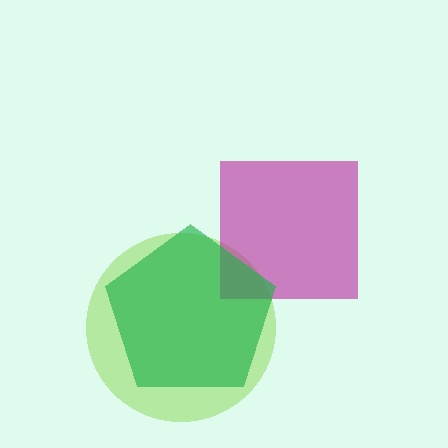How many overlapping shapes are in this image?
There are 3 overlapping shapes in the image.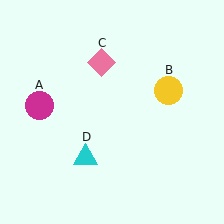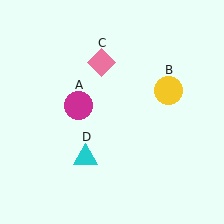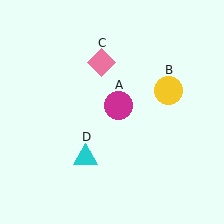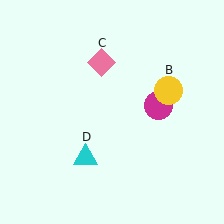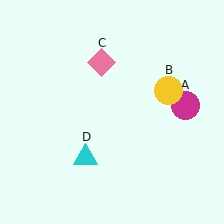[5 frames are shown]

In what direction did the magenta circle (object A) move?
The magenta circle (object A) moved right.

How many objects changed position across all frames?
1 object changed position: magenta circle (object A).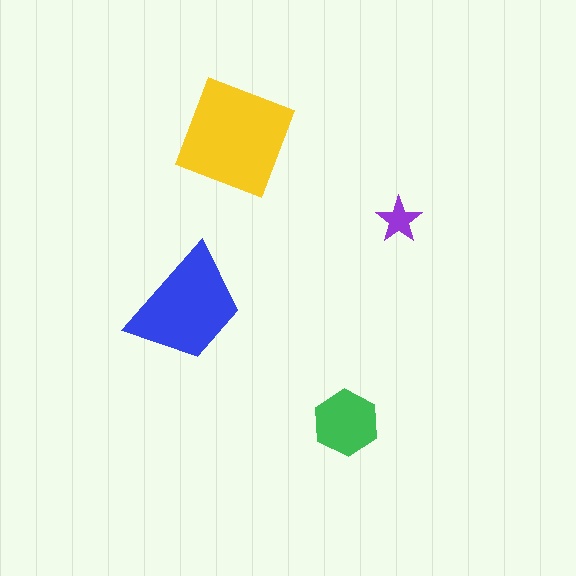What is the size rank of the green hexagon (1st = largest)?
3rd.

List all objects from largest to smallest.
The yellow square, the blue trapezoid, the green hexagon, the purple star.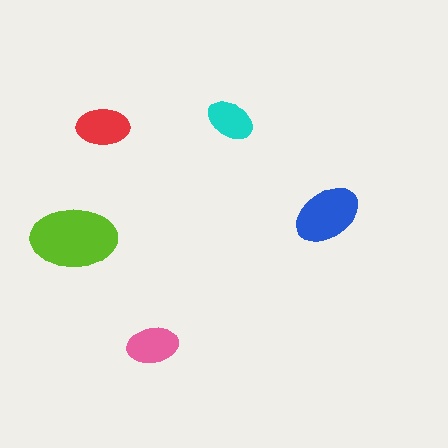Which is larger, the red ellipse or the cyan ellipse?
The red one.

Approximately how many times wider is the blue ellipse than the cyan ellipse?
About 1.5 times wider.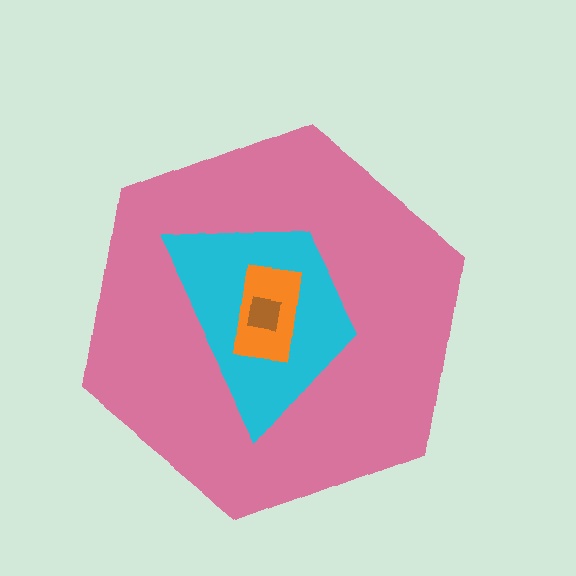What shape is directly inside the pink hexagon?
The cyan trapezoid.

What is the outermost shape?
The pink hexagon.